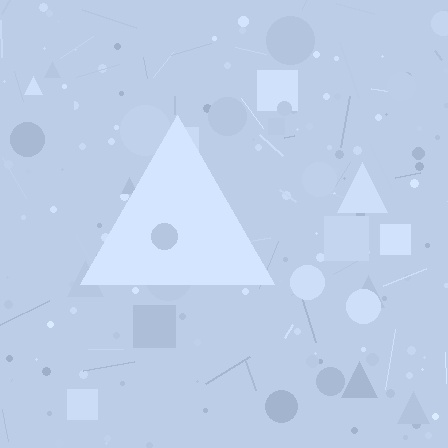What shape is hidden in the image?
A triangle is hidden in the image.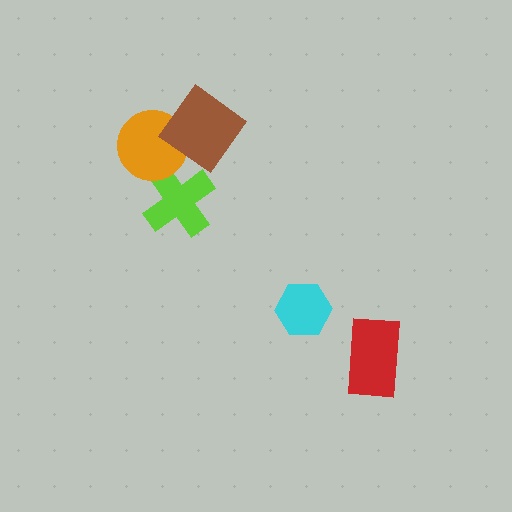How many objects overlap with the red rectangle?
0 objects overlap with the red rectangle.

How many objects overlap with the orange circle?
2 objects overlap with the orange circle.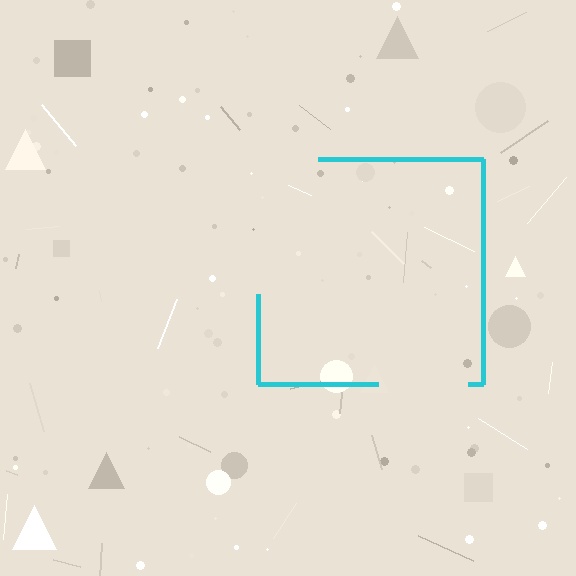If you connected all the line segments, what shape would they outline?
They would outline a square.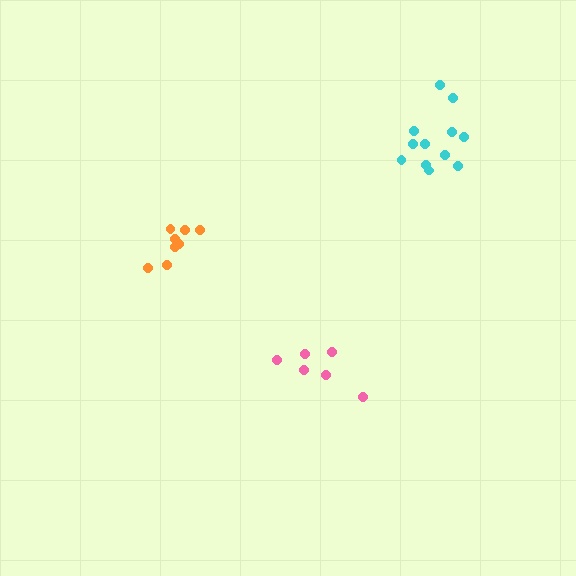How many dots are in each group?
Group 1: 12 dots, Group 2: 6 dots, Group 3: 8 dots (26 total).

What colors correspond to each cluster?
The clusters are colored: cyan, pink, orange.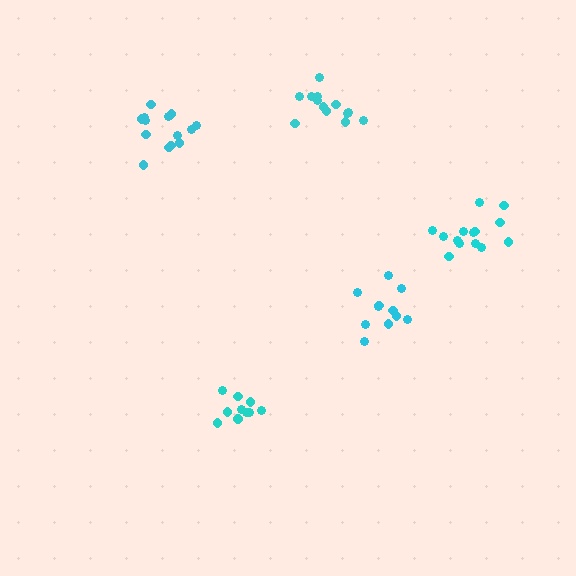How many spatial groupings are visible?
There are 5 spatial groupings.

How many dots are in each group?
Group 1: 14 dots, Group 2: 11 dots, Group 3: 14 dots, Group 4: 10 dots, Group 5: 13 dots (62 total).